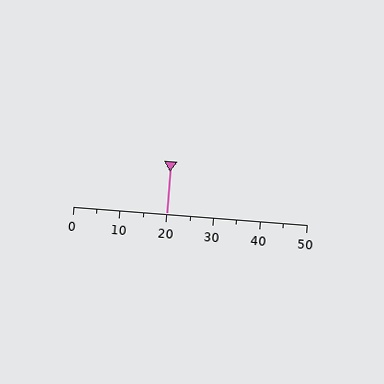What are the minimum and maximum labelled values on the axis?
The axis runs from 0 to 50.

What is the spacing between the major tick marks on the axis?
The major ticks are spaced 10 apart.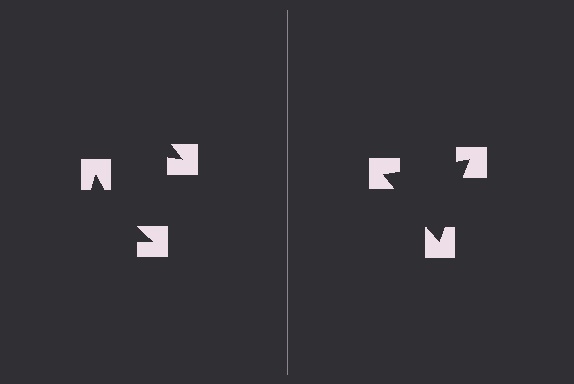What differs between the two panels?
The notched squares are positioned identically on both sides; only the wedge orientations differ. On the right they align to a triangle; on the left they are misaligned.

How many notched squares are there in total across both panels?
6 — 3 on each side.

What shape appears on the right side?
An illusory triangle.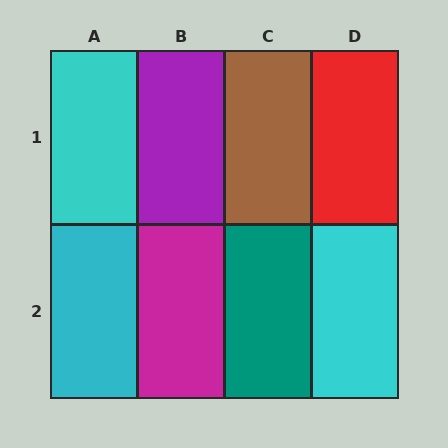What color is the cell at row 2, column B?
Magenta.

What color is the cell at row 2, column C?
Teal.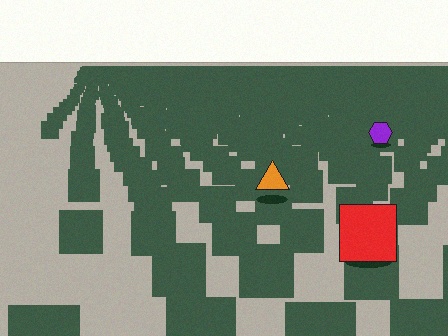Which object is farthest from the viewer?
The purple hexagon is farthest from the viewer. It appears smaller and the ground texture around it is denser.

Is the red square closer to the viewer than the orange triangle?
Yes. The red square is closer — you can tell from the texture gradient: the ground texture is coarser near it.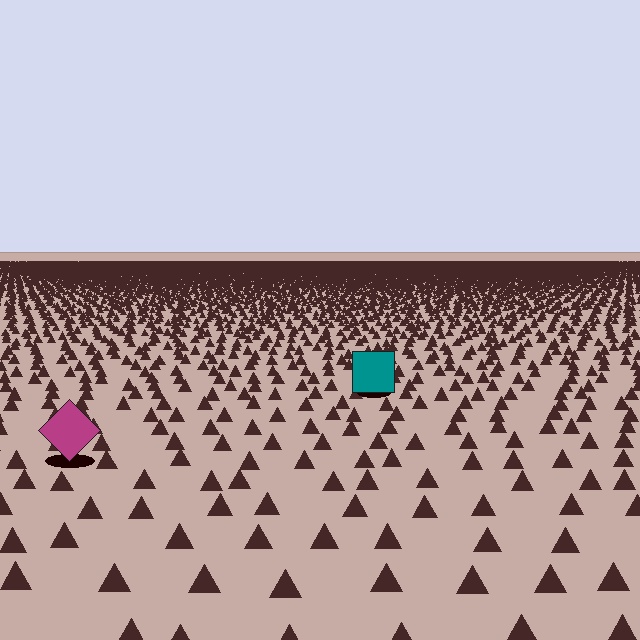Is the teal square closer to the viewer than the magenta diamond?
No. The magenta diamond is closer — you can tell from the texture gradient: the ground texture is coarser near it.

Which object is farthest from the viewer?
The teal square is farthest from the viewer. It appears smaller and the ground texture around it is denser.